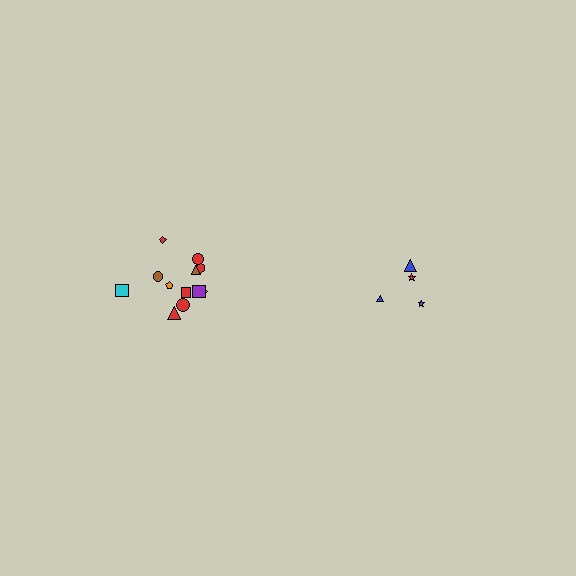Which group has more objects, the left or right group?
The left group.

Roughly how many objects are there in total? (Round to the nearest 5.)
Roughly 15 objects in total.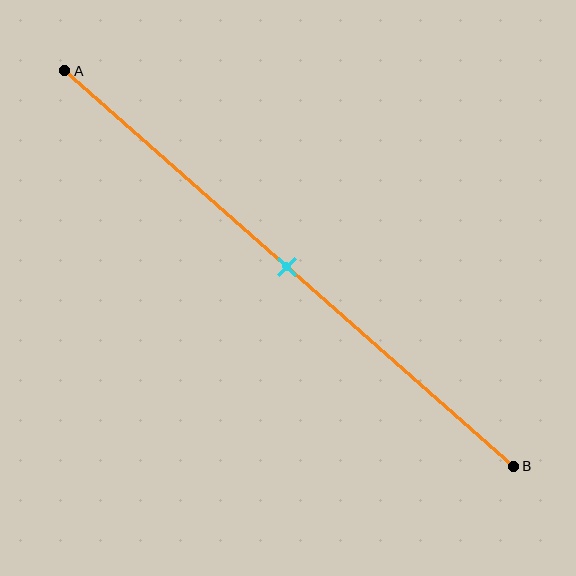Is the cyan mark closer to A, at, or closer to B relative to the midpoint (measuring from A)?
The cyan mark is approximately at the midpoint of segment AB.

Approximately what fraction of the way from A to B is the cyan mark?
The cyan mark is approximately 50% of the way from A to B.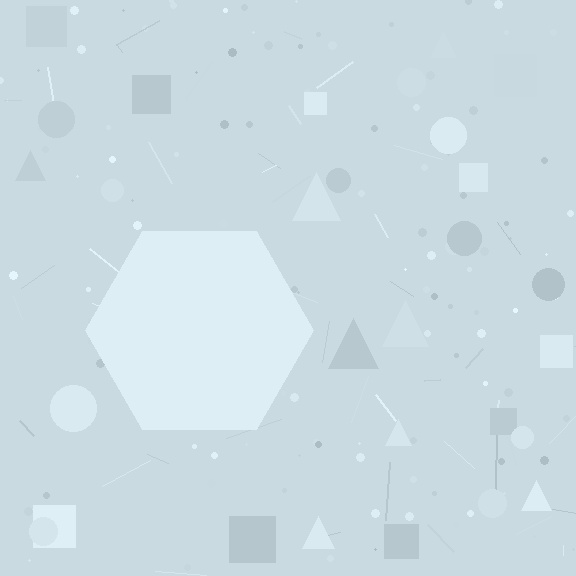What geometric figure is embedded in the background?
A hexagon is embedded in the background.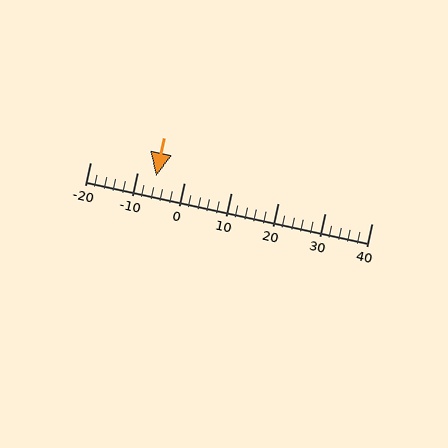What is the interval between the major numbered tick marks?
The major tick marks are spaced 10 units apart.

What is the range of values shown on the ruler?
The ruler shows values from -20 to 40.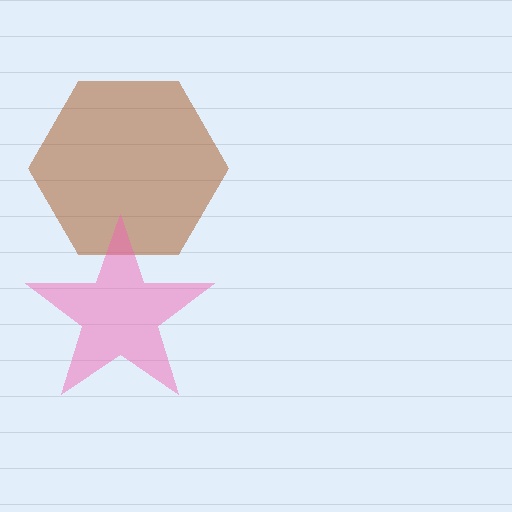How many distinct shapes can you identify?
There are 2 distinct shapes: a brown hexagon, a pink star.